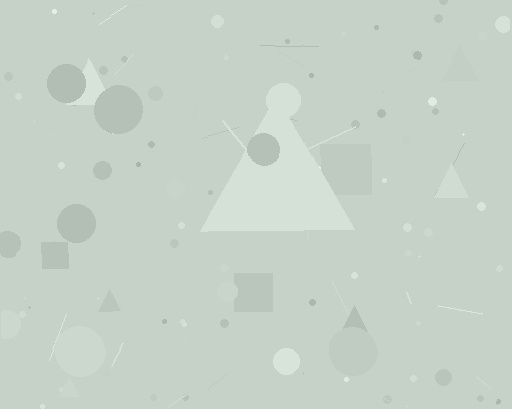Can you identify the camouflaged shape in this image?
The camouflaged shape is a triangle.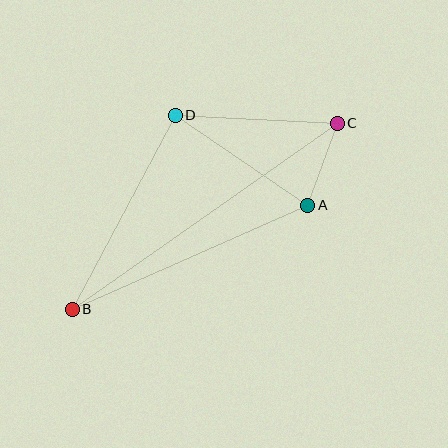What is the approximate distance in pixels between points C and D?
The distance between C and D is approximately 162 pixels.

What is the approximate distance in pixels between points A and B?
The distance between A and B is approximately 257 pixels.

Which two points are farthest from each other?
Points B and C are farthest from each other.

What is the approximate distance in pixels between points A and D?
The distance between A and D is approximately 160 pixels.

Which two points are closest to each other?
Points A and C are closest to each other.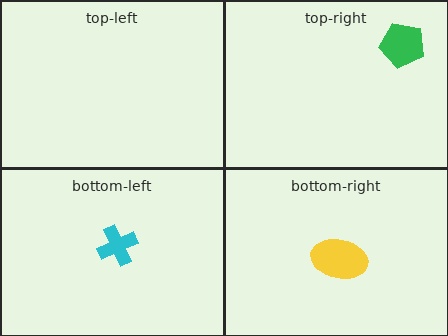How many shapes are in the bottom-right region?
1.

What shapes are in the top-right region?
The green pentagon.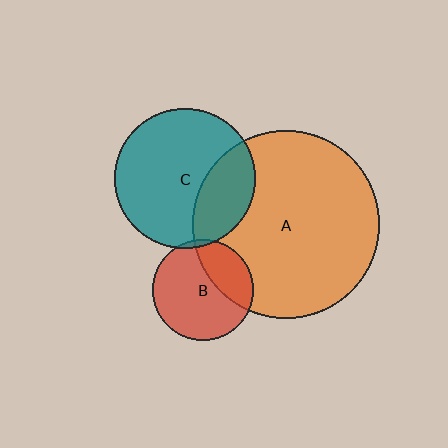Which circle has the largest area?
Circle A (orange).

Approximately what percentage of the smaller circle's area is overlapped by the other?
Approximately 30%.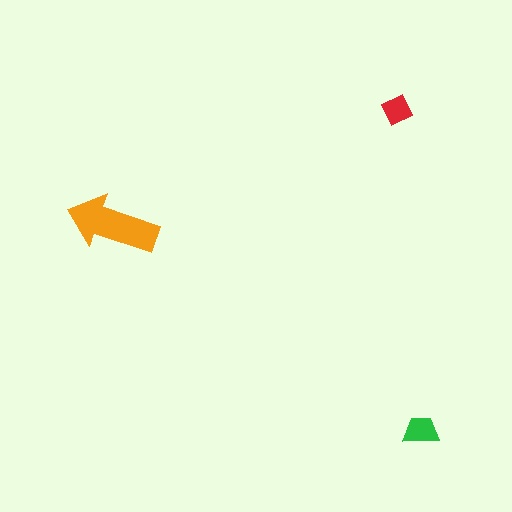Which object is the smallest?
The red diamond.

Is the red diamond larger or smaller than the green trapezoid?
Smaller.